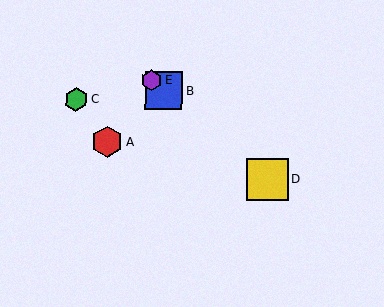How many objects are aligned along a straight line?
3 objects (B, D, E) are aligned along a straight line.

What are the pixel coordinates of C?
Object C is at (76, 99).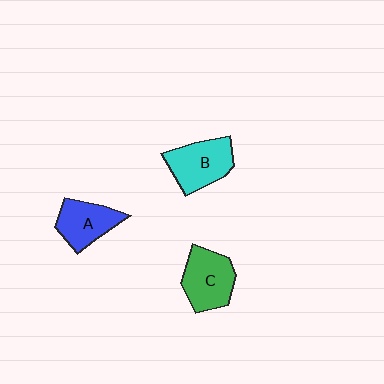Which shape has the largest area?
Shape B (cyan).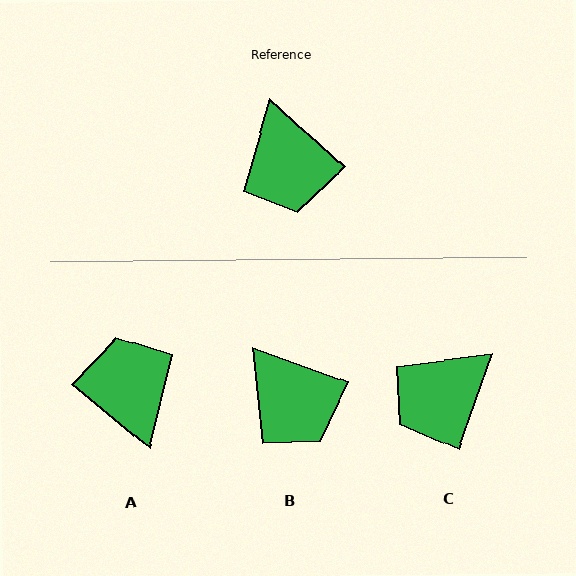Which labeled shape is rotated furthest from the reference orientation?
A, about 177 degrees away.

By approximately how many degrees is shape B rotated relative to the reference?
Approximately 22 degrees counter-clockwise.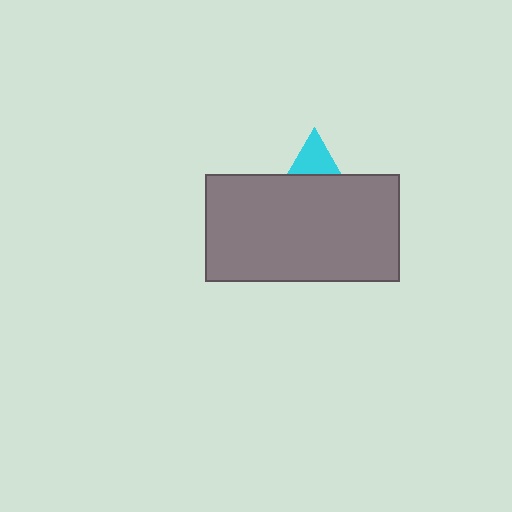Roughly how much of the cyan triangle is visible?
A small part of it is visible (roughly 32%).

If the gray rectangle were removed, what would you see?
You would see the complete cyan triangle.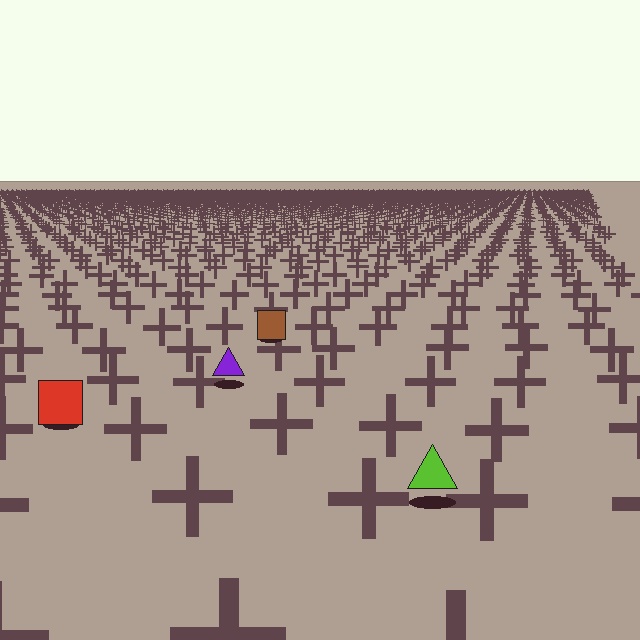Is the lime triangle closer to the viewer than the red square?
Yes. The lime triangle is closer — you can tell from the texture gradient: the ground texture is coarser near it.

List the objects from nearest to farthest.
From nearest to farthest: the lime triangle, the red square, the purple triangle, the brown square.